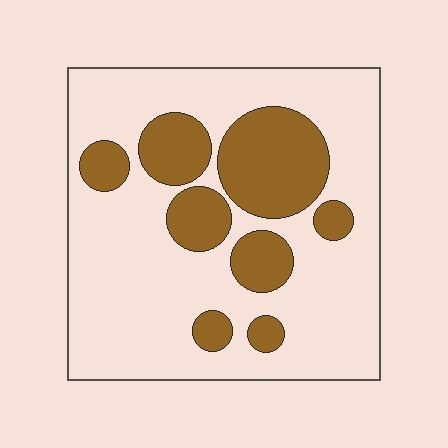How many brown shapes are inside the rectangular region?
8.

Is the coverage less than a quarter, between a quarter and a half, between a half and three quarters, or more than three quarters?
Between a quarter and a half.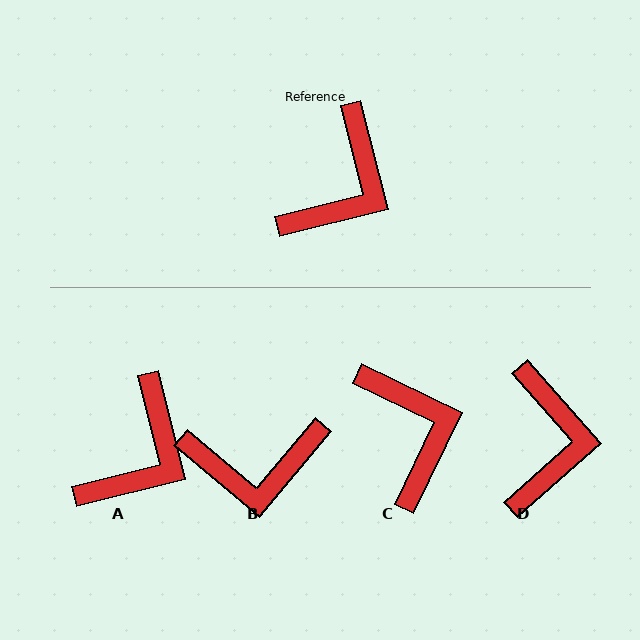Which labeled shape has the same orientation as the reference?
A.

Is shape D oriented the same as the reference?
No, it is off by about 28 degrees.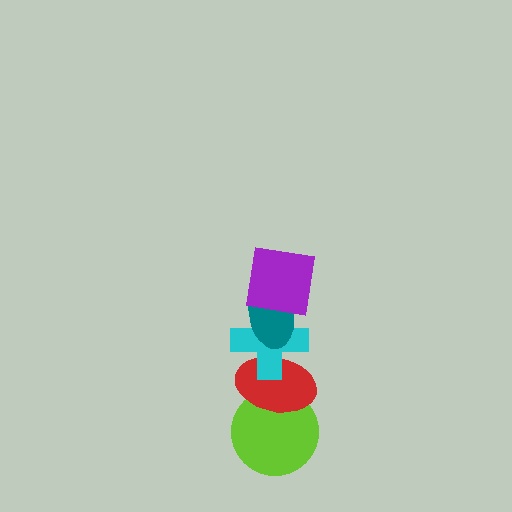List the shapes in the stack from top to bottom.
From top to bottom: the purple square, the teal ellipse, the cyan cross, the red ellipse, the lime circle.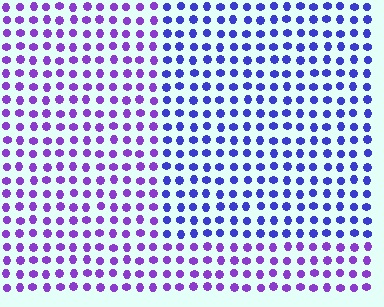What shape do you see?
I see a rectangle.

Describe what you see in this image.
The image is filled with small purple elements in a uniform arrangement. A rectangle-shaped region is visible where the elements are tinted to a slightly different hue, forming a subtle color boundary.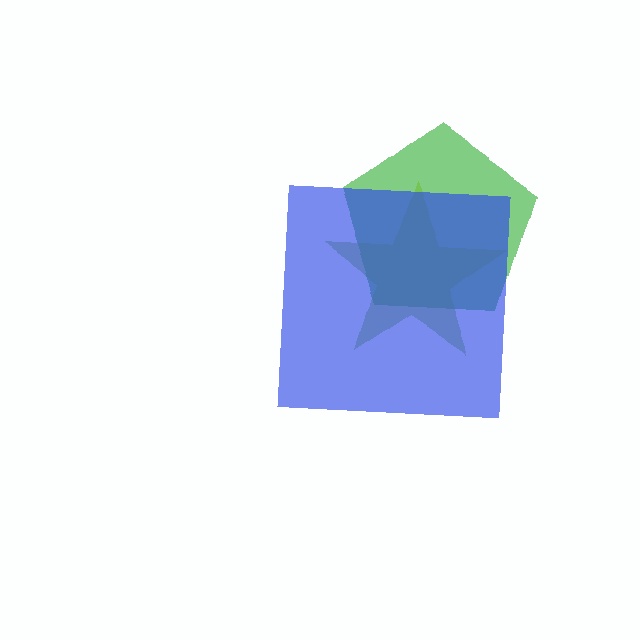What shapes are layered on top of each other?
The layered shapes are: a green pentagon, a lime star, a blue square.